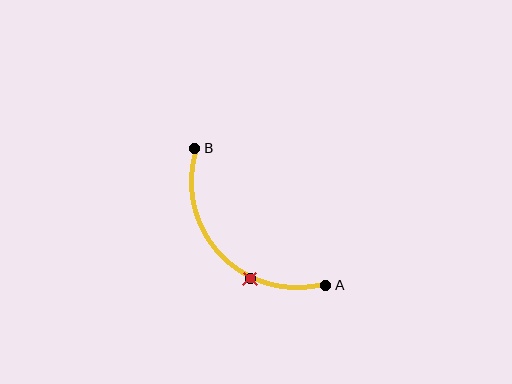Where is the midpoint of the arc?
The arc midpoint is the point on the curve farthest from the straight line joining A and B. It sits below and to the left of that line.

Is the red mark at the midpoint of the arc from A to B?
No. The red mark lies on the arc but is closer to endpoint A. The arc midpoint would be at the point on the curve equidistant along the arc from both A and B.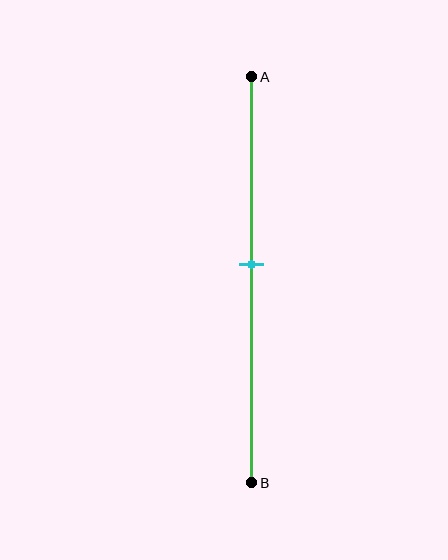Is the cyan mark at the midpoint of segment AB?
No, the mark is at about 45% from A, not at the 50% midpoint.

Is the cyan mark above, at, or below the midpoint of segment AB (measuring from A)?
The cyan mark is above the midpoint of segment AB.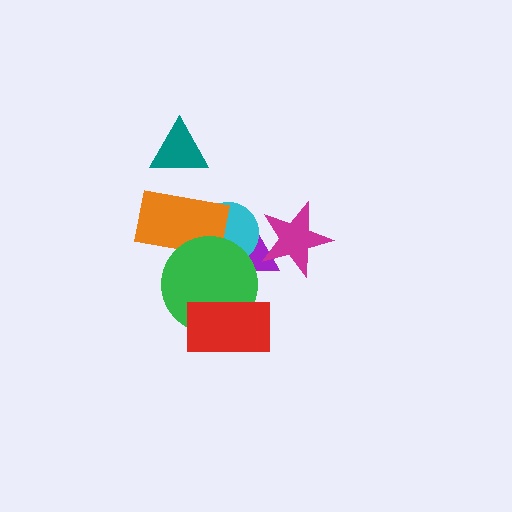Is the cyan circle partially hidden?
Yes, it is partially covered by another shape.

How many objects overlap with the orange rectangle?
2 objects overlap with the orange rectangle.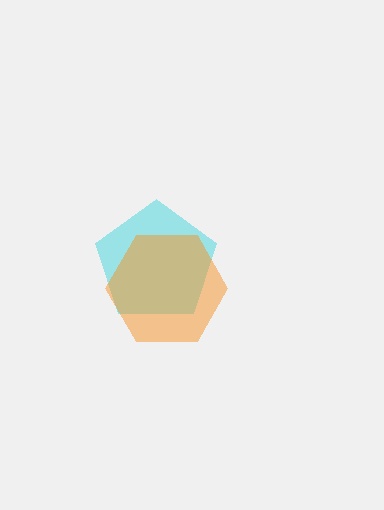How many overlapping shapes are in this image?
There are 2 overlapping shapes in the image.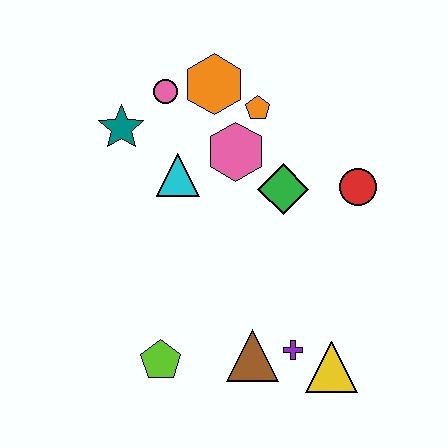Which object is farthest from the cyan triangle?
The yellow triangle is farthest from the cyan triangle.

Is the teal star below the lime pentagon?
No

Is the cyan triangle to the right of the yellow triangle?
No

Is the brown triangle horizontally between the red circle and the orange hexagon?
Yes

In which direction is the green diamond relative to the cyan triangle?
The green diamond is to the right of the cyan triangle.